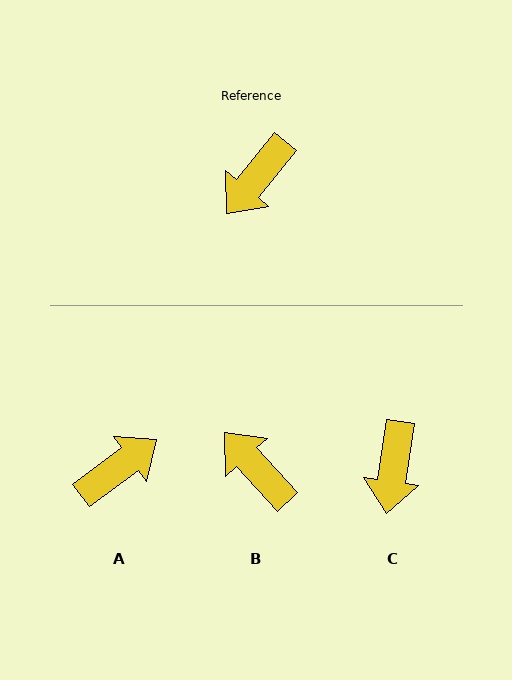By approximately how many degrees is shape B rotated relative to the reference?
Approximately 99 degrees clockwise.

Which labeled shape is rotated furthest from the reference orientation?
A, about 166 degrees away.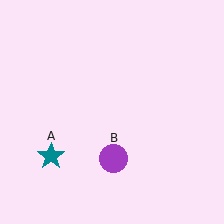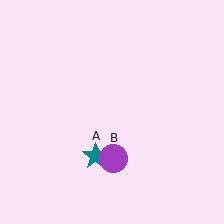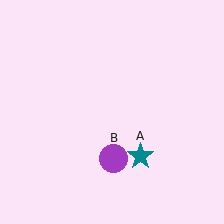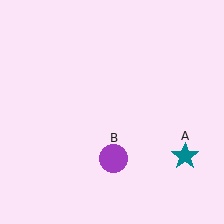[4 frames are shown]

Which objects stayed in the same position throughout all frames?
Purple circle (object B) remained stationary.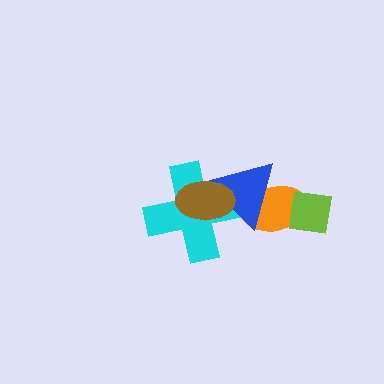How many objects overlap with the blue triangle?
3 objects overlap with the blue triangle.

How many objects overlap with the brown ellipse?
2 objects overlap with the brown ellipse.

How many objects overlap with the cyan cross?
2 objects overlap with the cyan cross.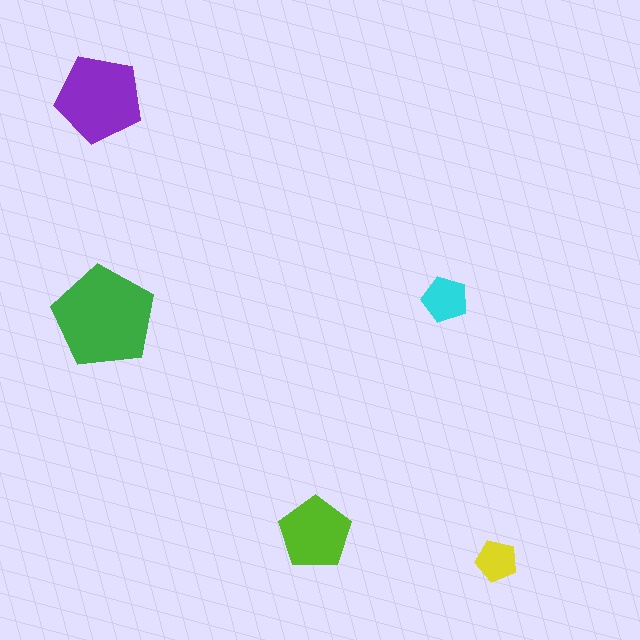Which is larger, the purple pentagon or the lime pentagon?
The purple one.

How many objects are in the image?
There are 5 objects in the image.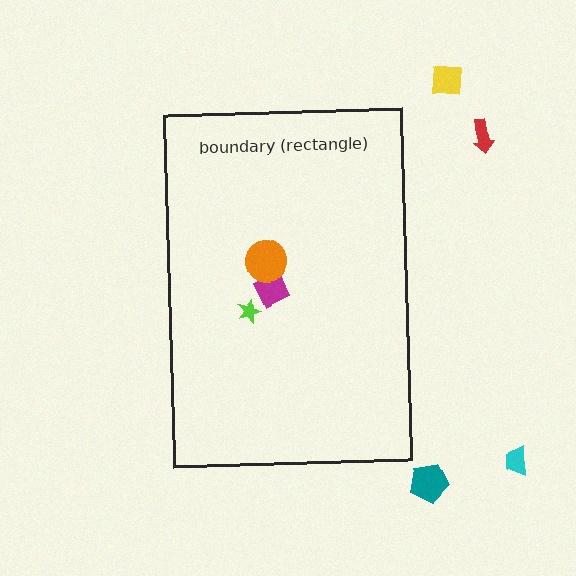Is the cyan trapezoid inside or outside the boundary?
Outside.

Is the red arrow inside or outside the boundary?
Outside.